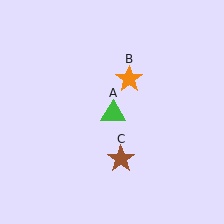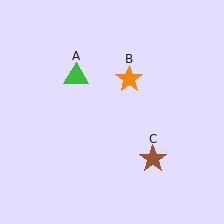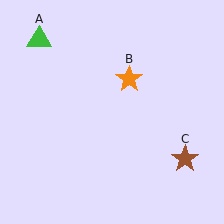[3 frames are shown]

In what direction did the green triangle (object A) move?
The green triangle (object A) moved up and to the left.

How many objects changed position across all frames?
2 objects changed position: green triangle (object A), brown star (object C).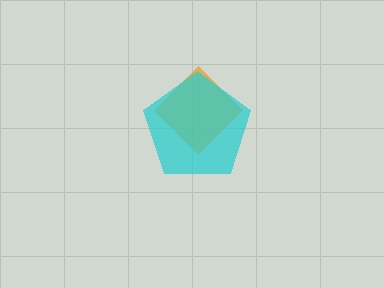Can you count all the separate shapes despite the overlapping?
Yes, there are 2 separate shapes.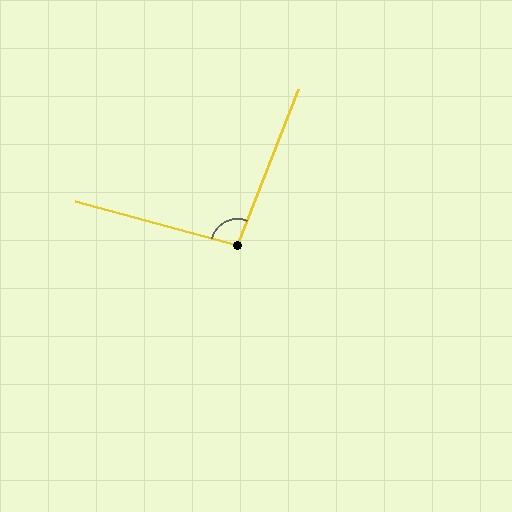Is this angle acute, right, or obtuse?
It is obtuse.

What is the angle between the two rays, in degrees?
Approximately 96 degrees.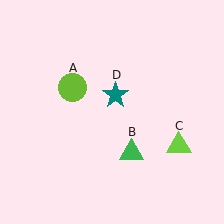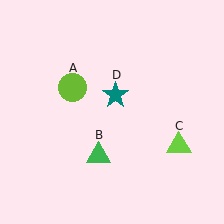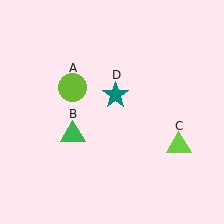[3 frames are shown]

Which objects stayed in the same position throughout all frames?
Lime circle (object A) and lime triangle (object C) and teal star (object D) remained stationary.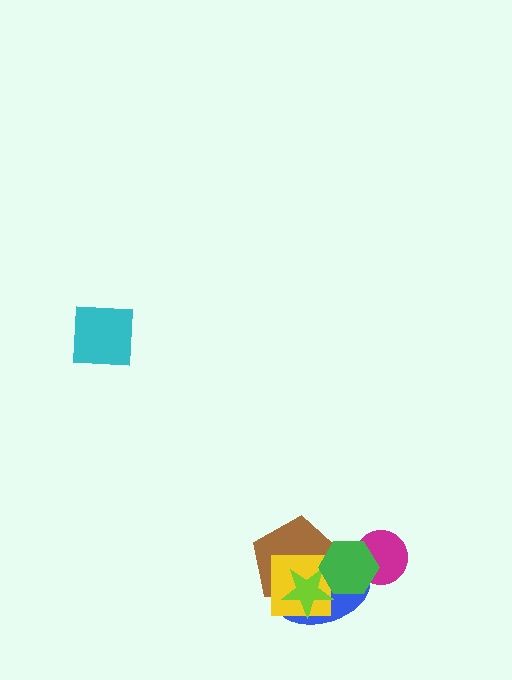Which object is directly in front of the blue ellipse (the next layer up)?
The yellow square is directly in front of the blue ellipse.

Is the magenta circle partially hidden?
Yes, it is partially covered by another shape.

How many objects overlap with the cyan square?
0 objects overlap with the cyan square.